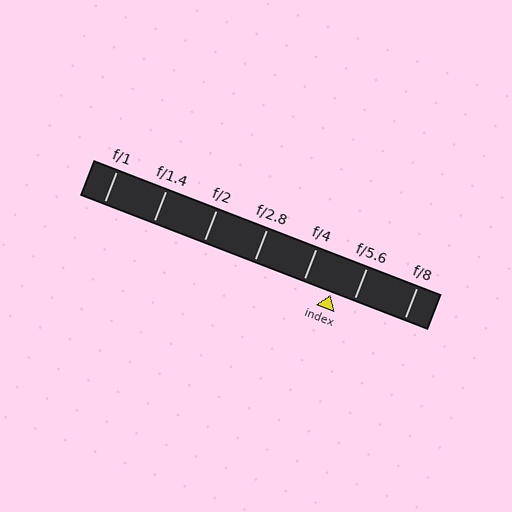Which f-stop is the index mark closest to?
The index mark is closest to f/5.6.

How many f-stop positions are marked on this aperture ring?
There are 7 f-stop positions marked.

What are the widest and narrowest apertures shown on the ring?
The widest aperture shown is f/1 and the narrowest is f/8.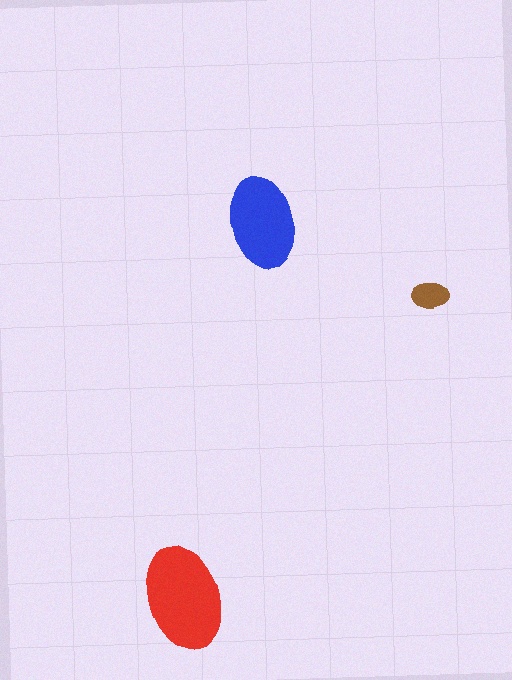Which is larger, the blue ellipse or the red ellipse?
The red one.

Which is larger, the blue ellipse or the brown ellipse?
The blue one.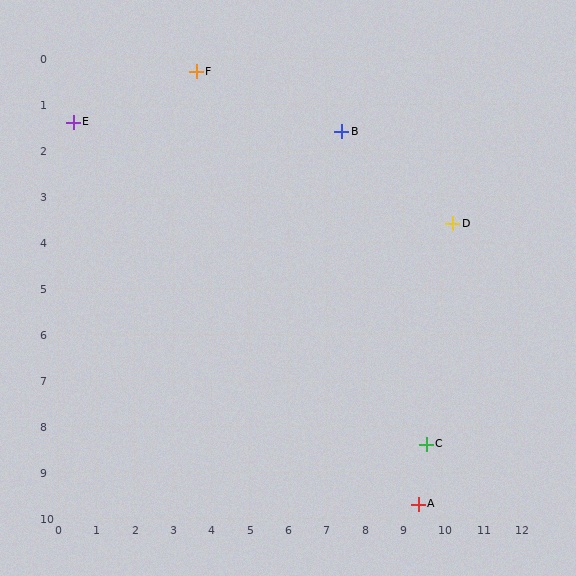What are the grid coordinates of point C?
Point C is at approximately (9.6, 8.4).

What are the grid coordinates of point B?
Point B is at approximately (7.4, 1.6).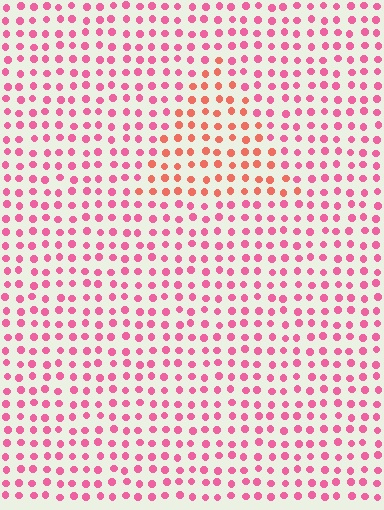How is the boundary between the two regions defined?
The boundary is defined purely by a slight shift in hue (about 32 degrees). Spacing, size, and orientation are identical on both sides.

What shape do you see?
I see a triangle.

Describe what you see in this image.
The image is filled with small pink elements in a uniform arrangement. A triangle-shaped region is visible where the elements are tinted to a slightly different hue, forming a subtle color boundary.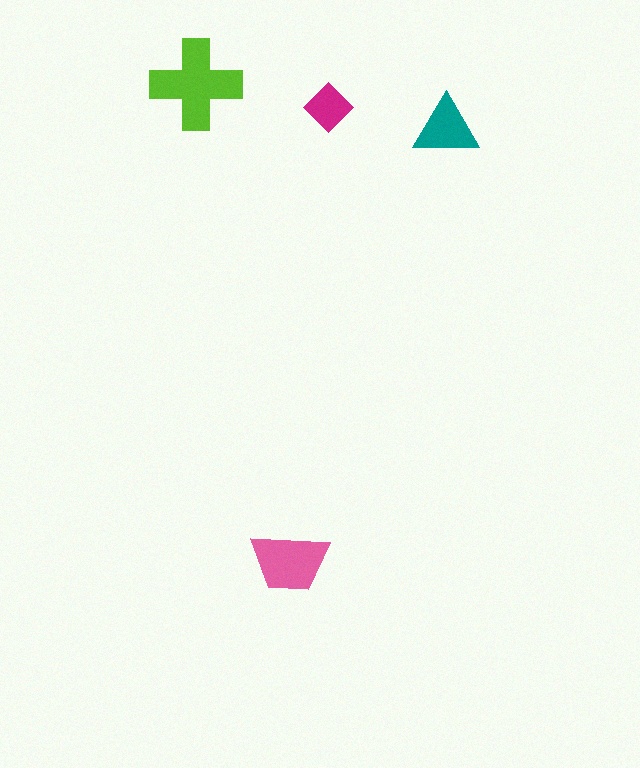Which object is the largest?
The lime cross.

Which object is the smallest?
The magenta diamond.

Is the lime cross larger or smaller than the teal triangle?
Larger.